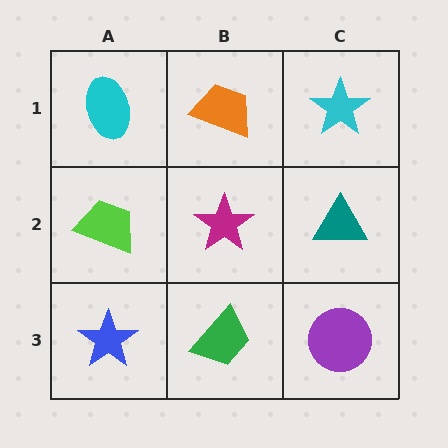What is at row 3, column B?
A green trapezoid.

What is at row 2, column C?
A teal triangle.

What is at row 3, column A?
A blue star.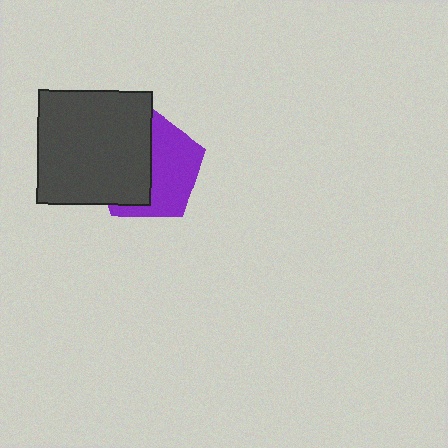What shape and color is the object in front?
The object in front is a dark gray square.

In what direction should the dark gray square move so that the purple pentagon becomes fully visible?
The dark gray square should move left. That is the shortest direction to clear the overlap and leave the purple pentagon fully visible.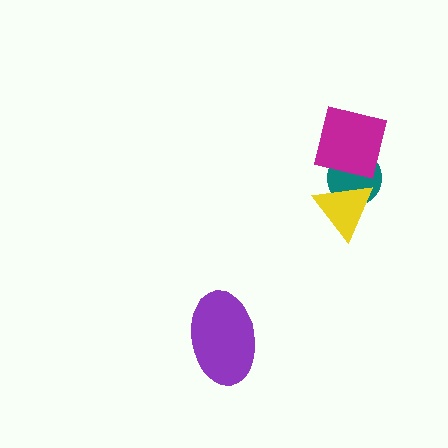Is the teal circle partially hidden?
Yes, it is partially covered by another shape.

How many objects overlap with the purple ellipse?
0 objects overlap with the purple ellipse.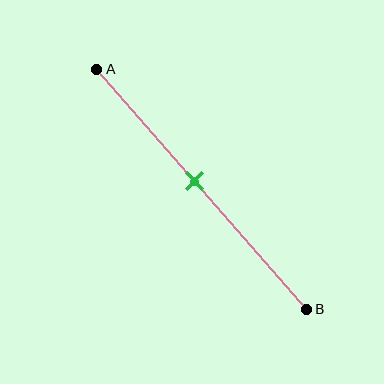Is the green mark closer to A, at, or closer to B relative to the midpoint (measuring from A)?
The green mark is closer to point A than the midpoint of segment AB.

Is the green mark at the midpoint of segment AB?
No, the mark is at about 45% from A, not at the 50% midpoint.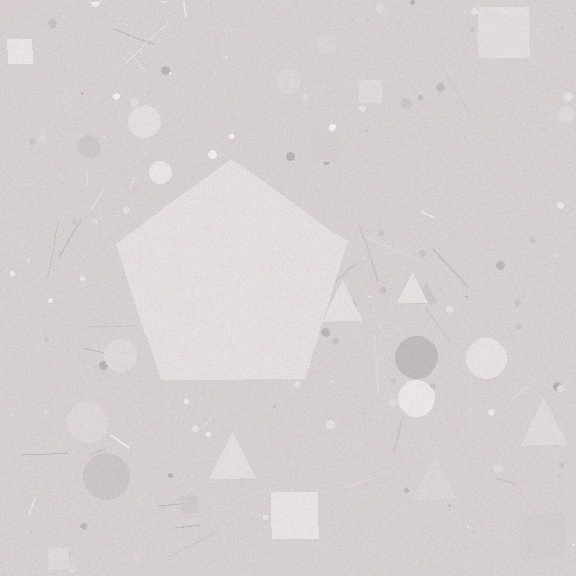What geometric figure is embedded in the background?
A pentagon is embedded in the background.